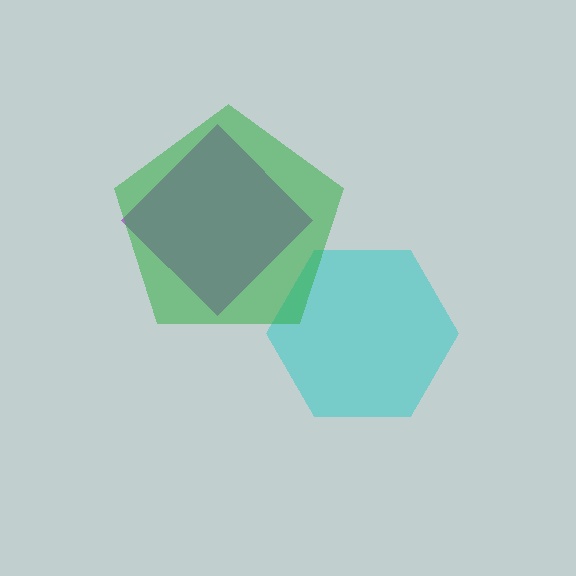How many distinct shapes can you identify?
There are 3 distinct shapes: a purple diamond, a cyan hexagon, a green pentagon.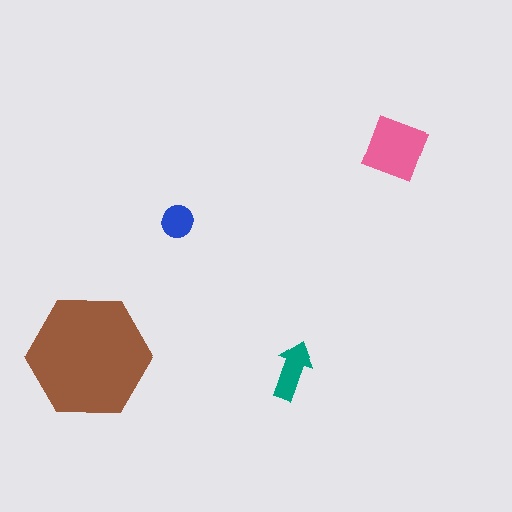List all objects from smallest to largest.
The blue circle, the teal arrow, the pink diamond, the brown hexagon.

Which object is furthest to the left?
The brown hexagon is leftmost.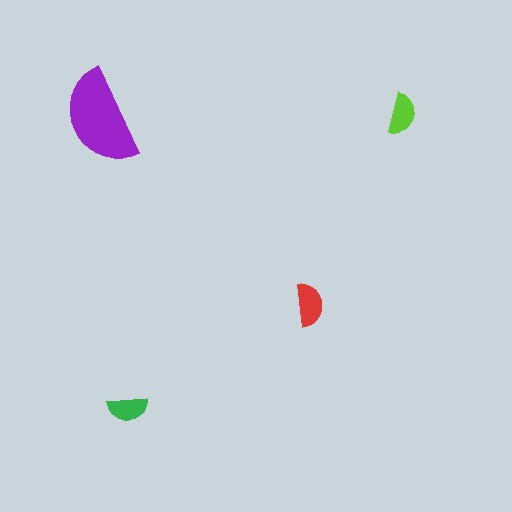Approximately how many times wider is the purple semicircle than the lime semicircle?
About 2.5 times wider.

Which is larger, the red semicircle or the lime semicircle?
The red one.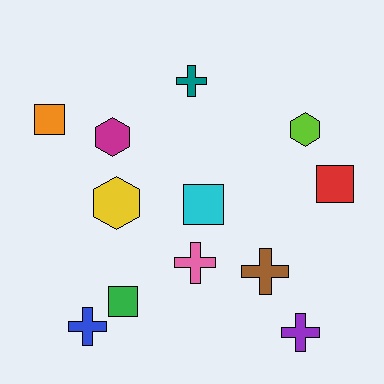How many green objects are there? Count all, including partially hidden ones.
There is 1 green object.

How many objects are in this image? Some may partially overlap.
There are 12 objects.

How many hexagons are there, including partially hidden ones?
There are 3 hexagons.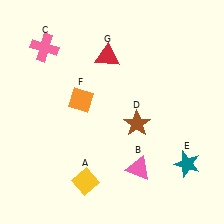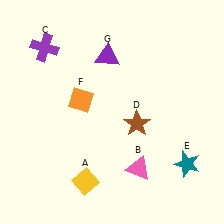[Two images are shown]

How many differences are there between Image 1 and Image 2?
There are 2 differences between the two images.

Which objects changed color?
C changed from pink to purple. G changed from red to purple.